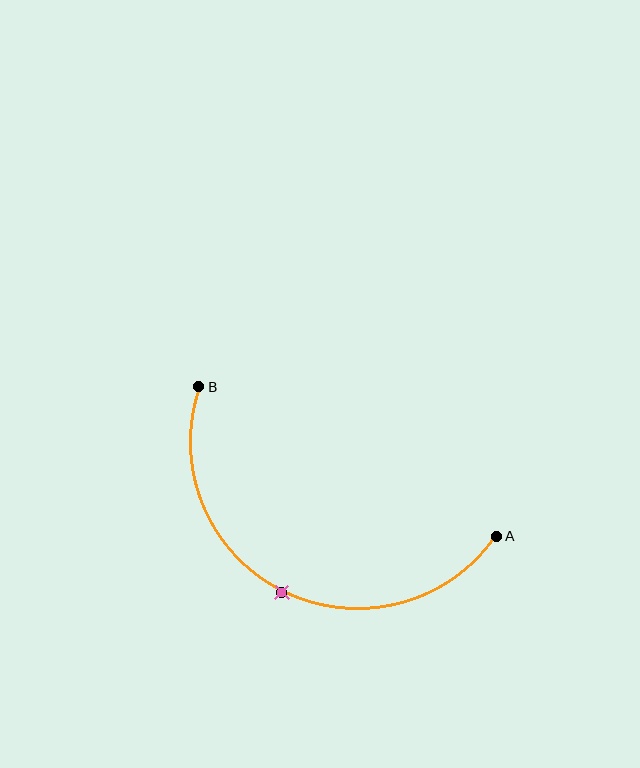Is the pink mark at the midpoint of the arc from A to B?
Yes. The pink mark lies on the arc at equal arc-length from both A and B — it is the arc midpoint.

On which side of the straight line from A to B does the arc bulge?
The arc bulges below the straight line connecting A and B.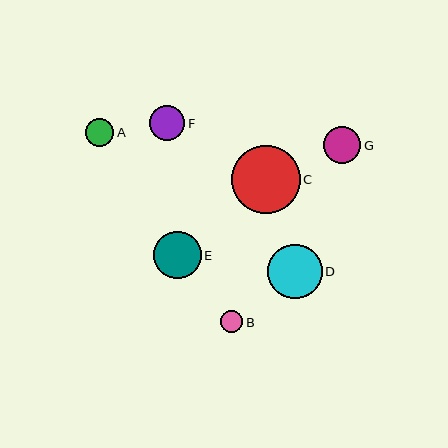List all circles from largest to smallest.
From largest to smallest: C, D, E, G, F, A, B.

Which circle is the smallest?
Circle B is the smallest with a size of approximately 22 pixels.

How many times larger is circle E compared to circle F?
Circle E is approximately 1.4 times the size of circle F.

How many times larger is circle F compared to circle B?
Circle F is approximately 1.6 times the size of circle B.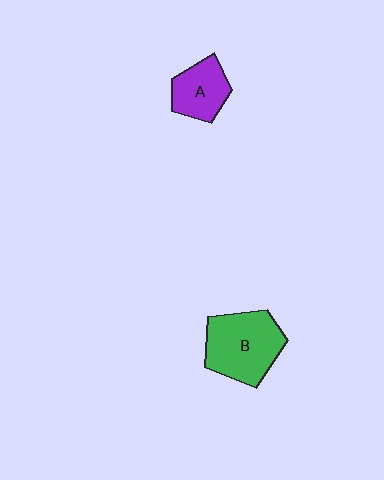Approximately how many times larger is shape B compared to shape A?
Approximately 1.7 times.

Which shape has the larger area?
Shape B (green).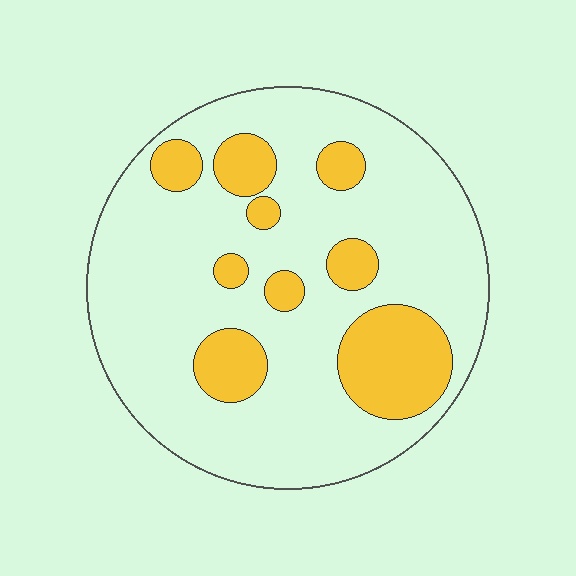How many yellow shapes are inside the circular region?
9.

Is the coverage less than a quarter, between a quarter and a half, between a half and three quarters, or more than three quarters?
Less than a quarter.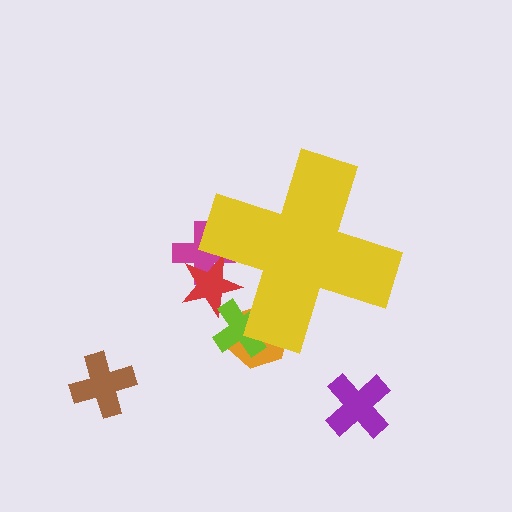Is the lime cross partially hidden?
Yes, the lime cross is partially hidden behind the yellow cross.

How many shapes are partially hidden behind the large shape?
4 shapes are partially hidden.